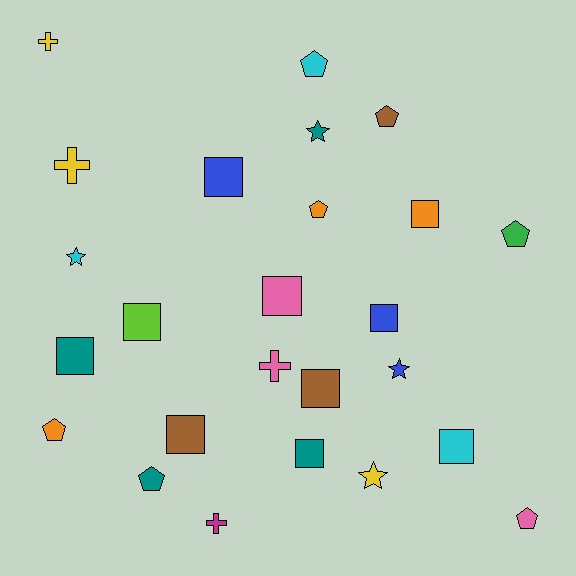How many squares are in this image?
There are 10 squares.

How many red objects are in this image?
There are no red objects.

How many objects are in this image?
There are 25 objects.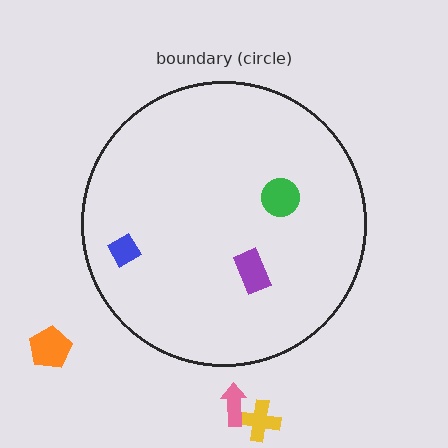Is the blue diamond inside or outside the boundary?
Inside.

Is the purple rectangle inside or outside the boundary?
Inside.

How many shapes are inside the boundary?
3 inside, 3 outside.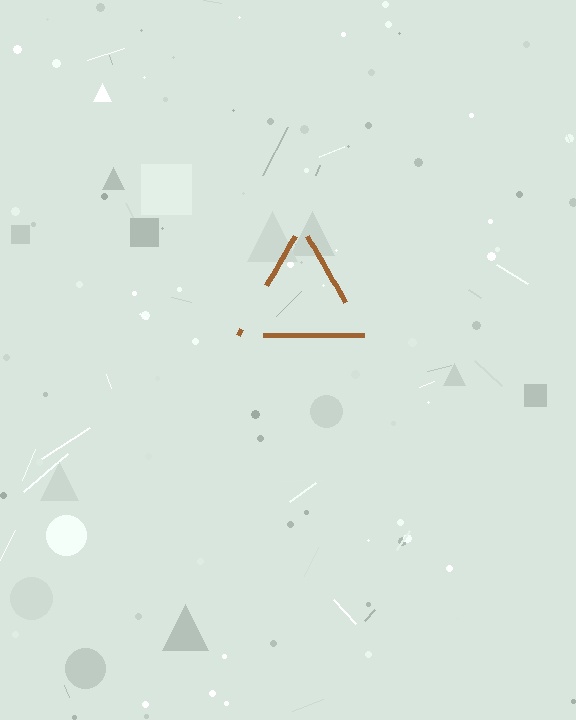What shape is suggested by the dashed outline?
The dashed outline suggests a triangle.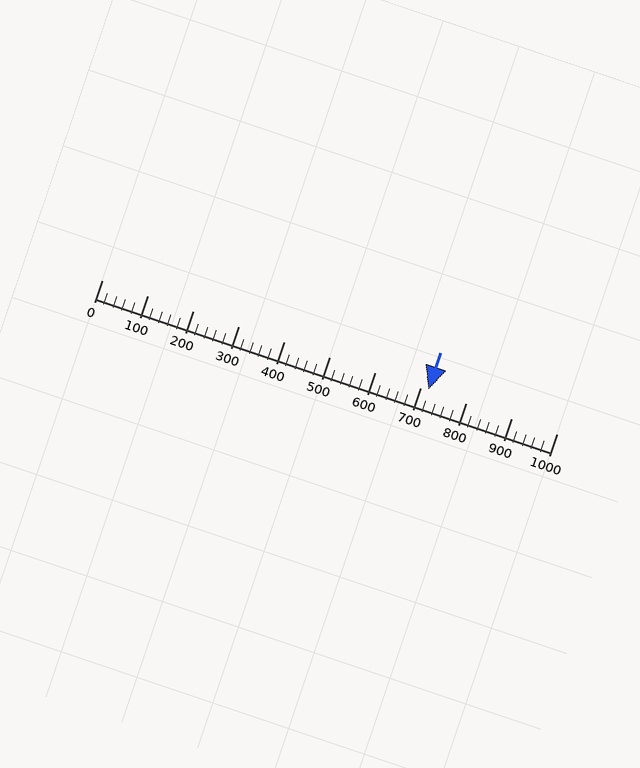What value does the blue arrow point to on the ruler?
The blue arrow points to approximately 718.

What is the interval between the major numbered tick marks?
The major tick marks are spaced 100 units apart.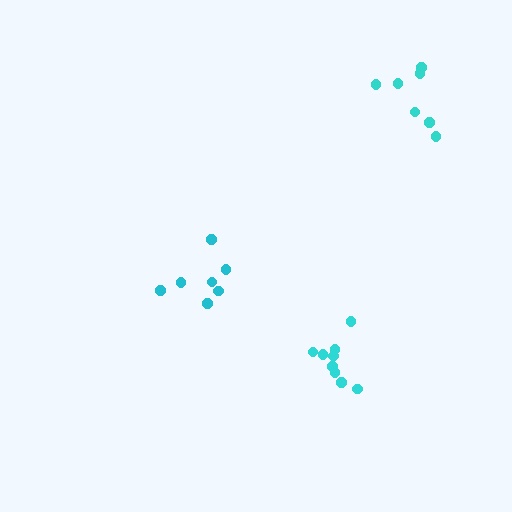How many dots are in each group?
Group 1: 7 dots, Group 2: 7 dots, Group 3: 9 dots (23 total).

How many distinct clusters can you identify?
There are 3 distinct clusters.